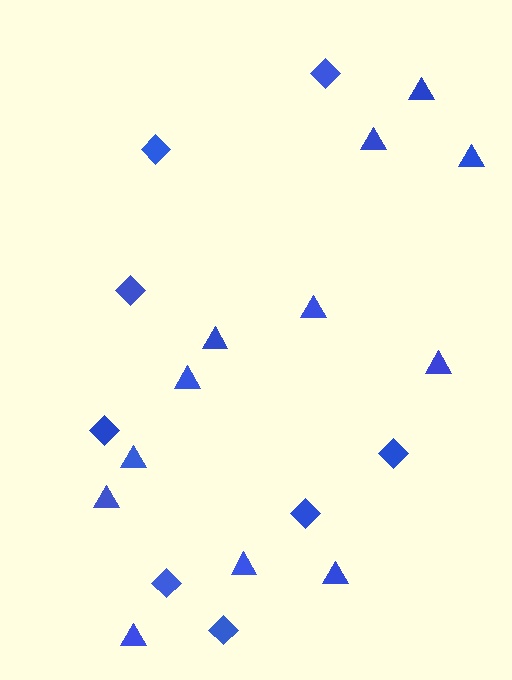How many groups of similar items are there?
There are 2 groups: one group of triangles (12) and one group of diamonds (8).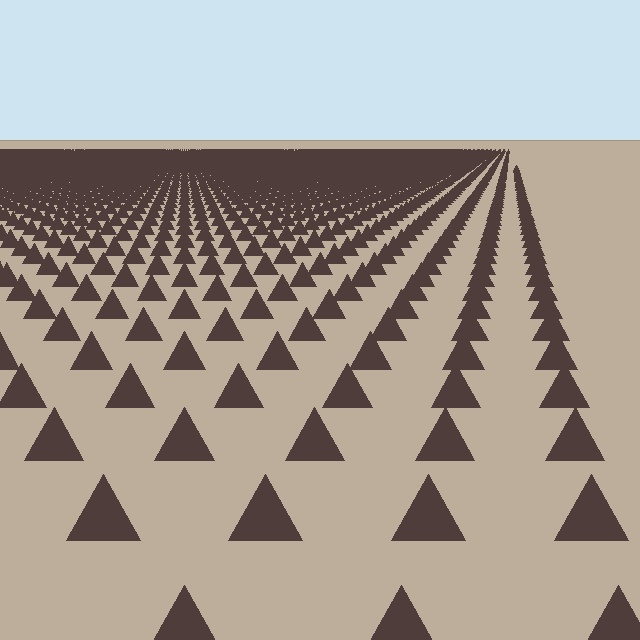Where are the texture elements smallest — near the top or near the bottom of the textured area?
Near the top.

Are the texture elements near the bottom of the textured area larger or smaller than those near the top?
Larger. Near the bottom, elements are closer to the viewer and appear at a bigger on-screen size.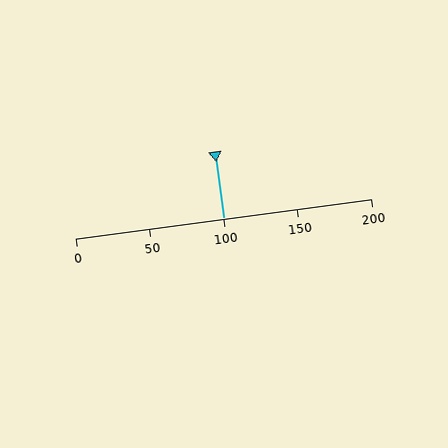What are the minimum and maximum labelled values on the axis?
The axis runs from 0 to 200.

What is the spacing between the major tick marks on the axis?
The major ticks are spaced 50 apart.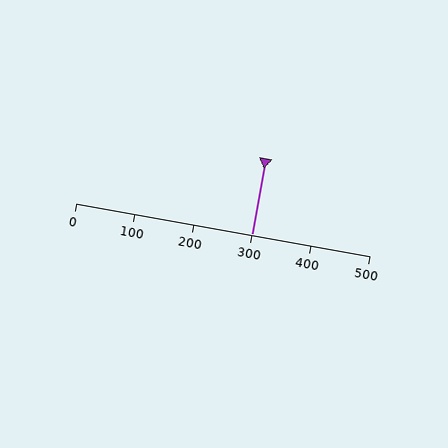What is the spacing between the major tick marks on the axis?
The major ticks are spaced 100 apart.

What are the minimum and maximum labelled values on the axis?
The axis runs from 0 to 500.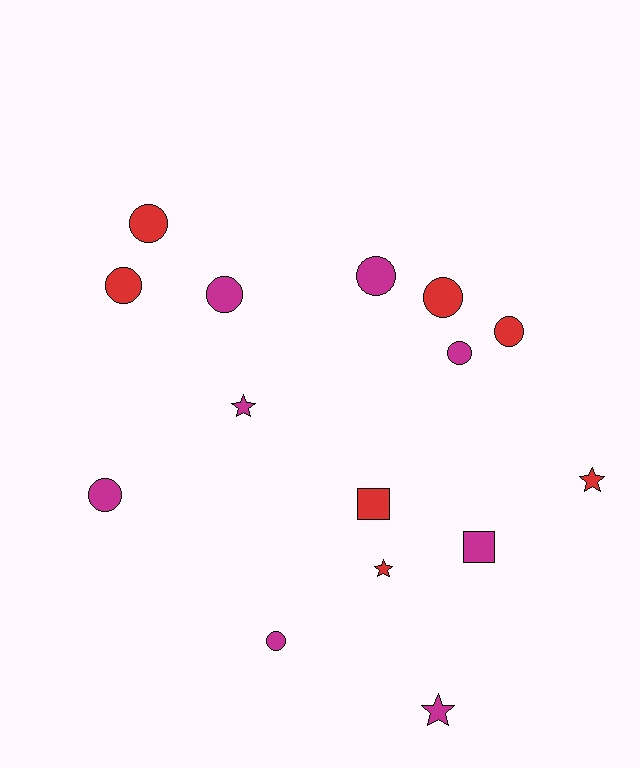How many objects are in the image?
There are 15 objects.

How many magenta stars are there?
There are 2 magenta stars.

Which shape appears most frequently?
Circle, with 9 objects.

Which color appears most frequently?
Magenta, with 8 objects.